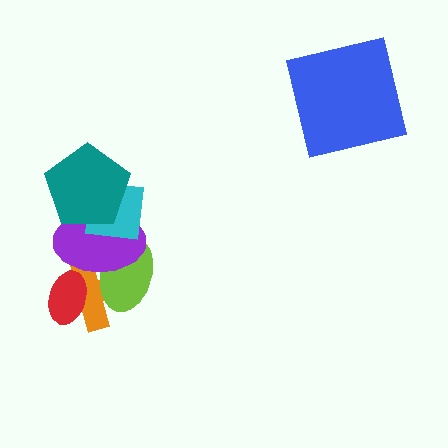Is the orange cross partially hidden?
Yes, it is partially covered by another shape.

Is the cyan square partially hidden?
Yes, it is partially covered by another shape.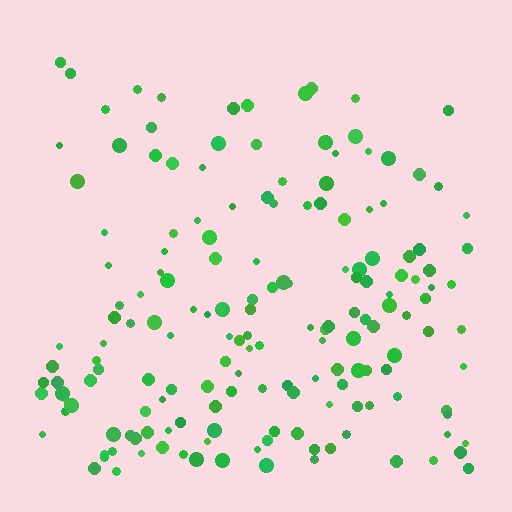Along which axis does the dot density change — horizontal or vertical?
Vertical.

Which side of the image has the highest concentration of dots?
The bottom.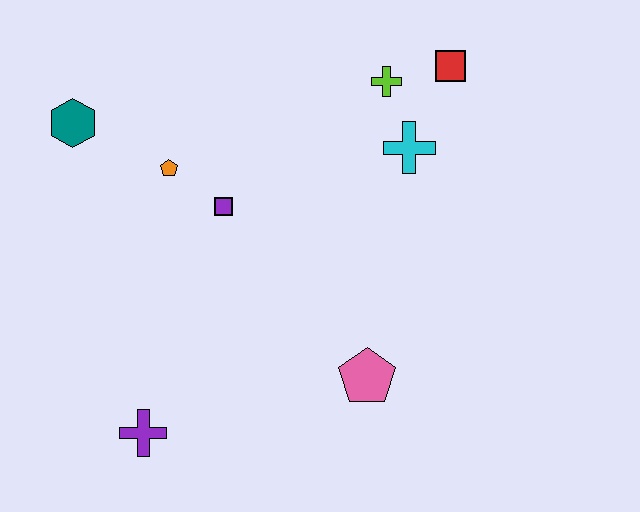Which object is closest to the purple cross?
The pink pentagon is closest to the purple cross.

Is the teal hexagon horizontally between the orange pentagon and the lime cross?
No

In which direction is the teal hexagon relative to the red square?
The teal hexagon is to the left of the red square.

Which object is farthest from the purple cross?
The red square is farthest from the purple cross.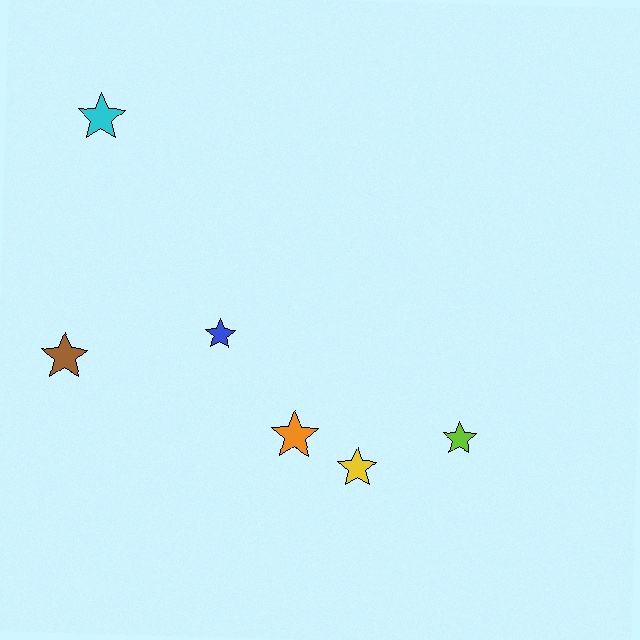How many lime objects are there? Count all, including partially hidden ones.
There is 1 lime object.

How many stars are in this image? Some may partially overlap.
There are 6 stars.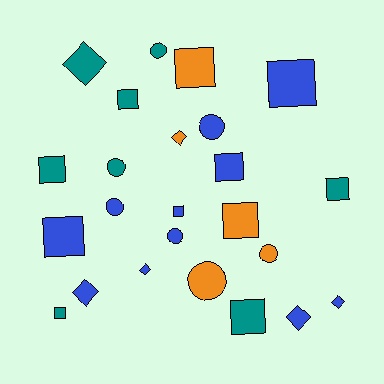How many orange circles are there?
There are 2 orange circles.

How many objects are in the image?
There are 24 objects.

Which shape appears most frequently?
Square, with 11 objects.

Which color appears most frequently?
Blue, with 11 objects.